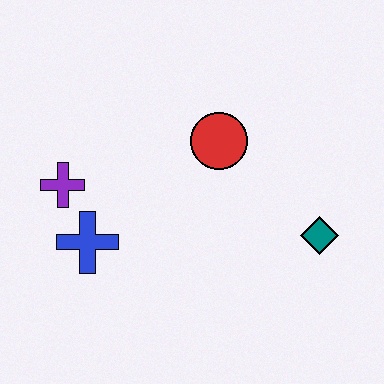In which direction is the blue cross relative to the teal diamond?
The blue cross is to the left of the teal diamond.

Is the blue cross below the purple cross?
Yes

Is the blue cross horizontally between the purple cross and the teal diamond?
Yes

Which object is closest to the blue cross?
The purple cross is closest to the blue cross.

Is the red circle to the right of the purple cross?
Yes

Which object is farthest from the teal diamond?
The purple cross is farthest from the teal diamond.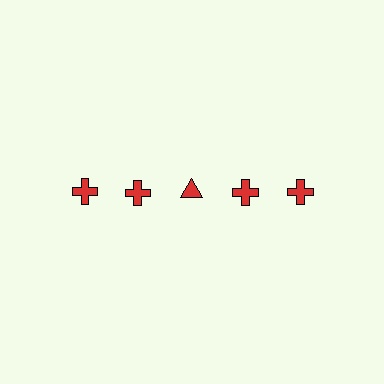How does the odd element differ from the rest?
It has a different shape: triangle instead of cross.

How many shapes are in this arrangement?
There are 5 shapes arranged in a grid pattern.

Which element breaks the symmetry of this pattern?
The red triangle in the top row, center column breaks the symmetry. All other shapes are red crosses.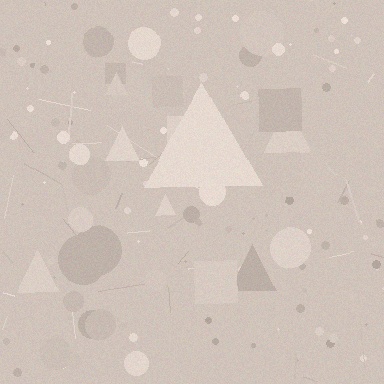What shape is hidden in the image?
A triangle is hidden in the image.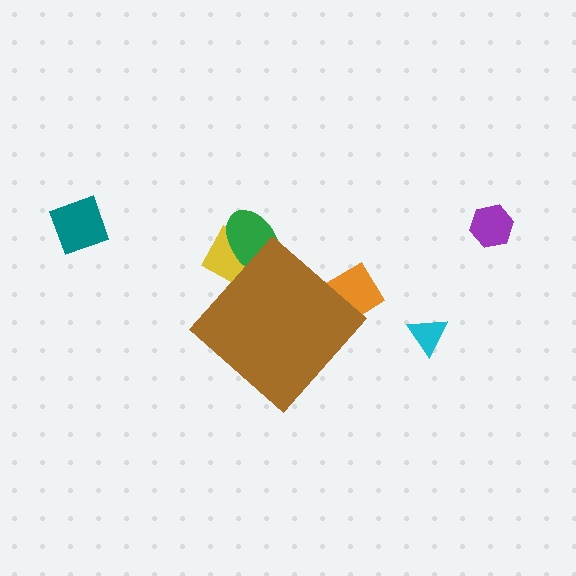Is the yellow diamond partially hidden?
Yes, the yellow diamond is partially hidden behind the brown diamond.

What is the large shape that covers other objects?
A brown diamond.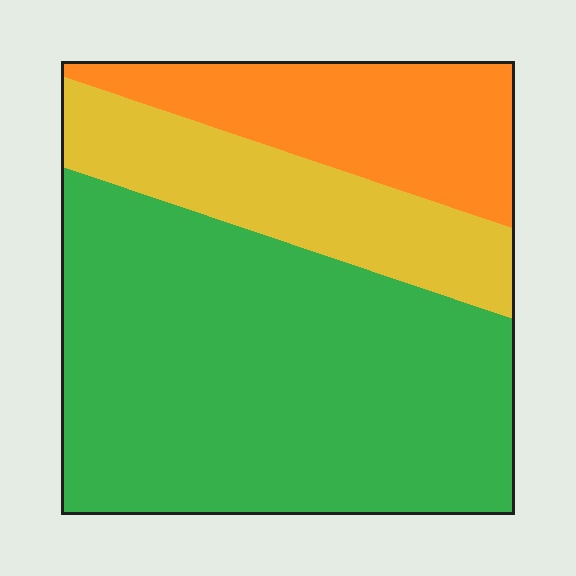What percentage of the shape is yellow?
Yellow covers around 20% of the shape.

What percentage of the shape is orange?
Orange takes up about one fifth (1/5) of the shape.